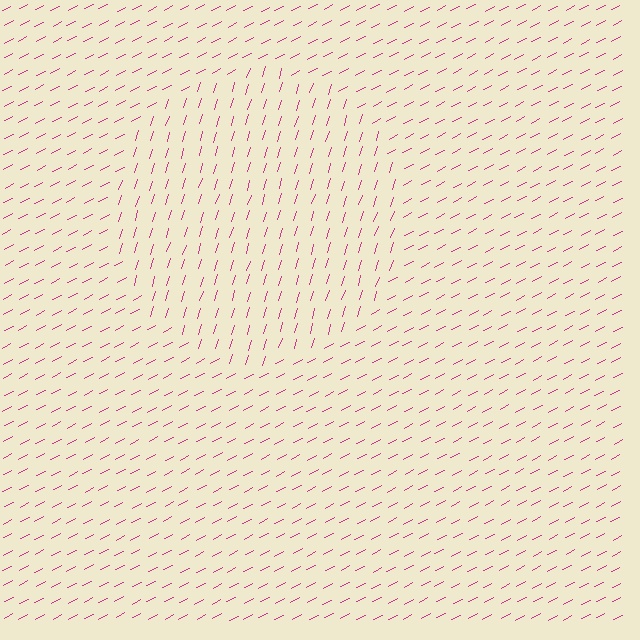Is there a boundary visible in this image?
Yes, there is a texture boundary formed by a change in line orientation.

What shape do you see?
I see a circle.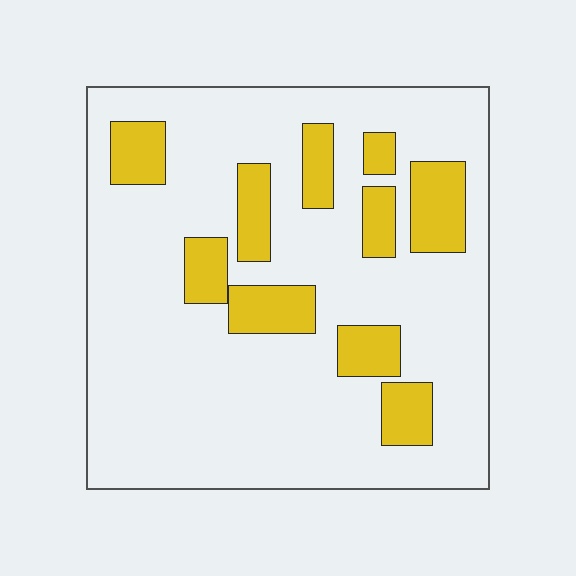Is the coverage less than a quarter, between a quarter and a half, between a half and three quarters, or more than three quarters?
Less than a quarter.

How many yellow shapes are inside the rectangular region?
10.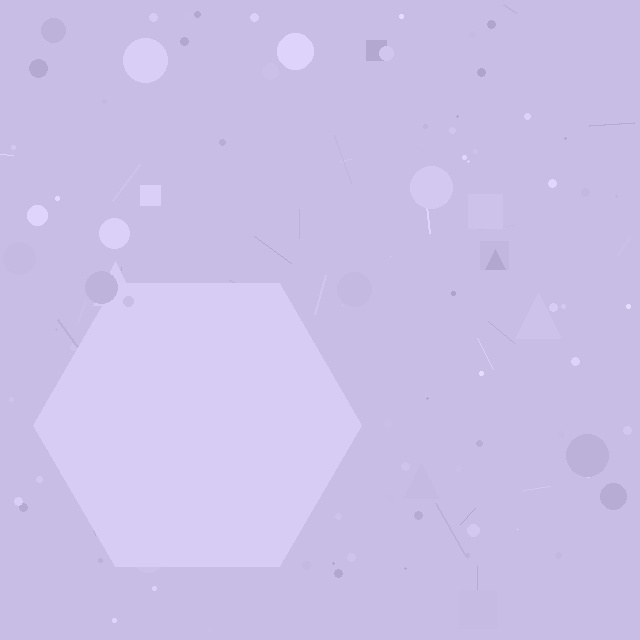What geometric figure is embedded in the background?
A hexagon is embedded in the background.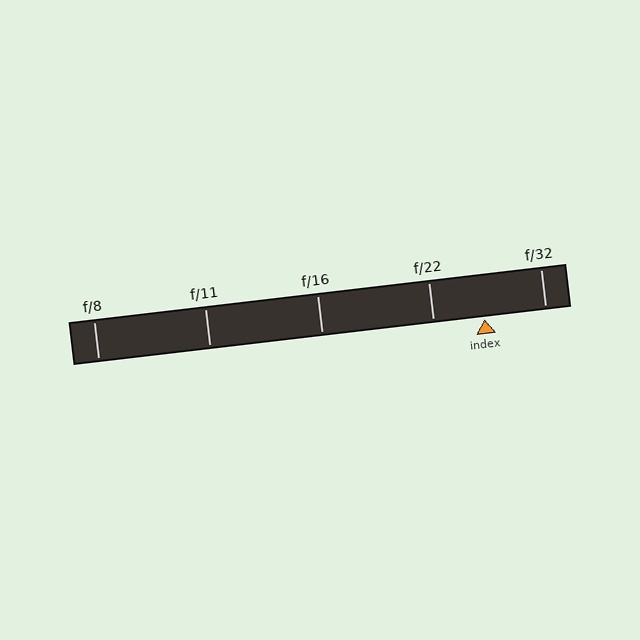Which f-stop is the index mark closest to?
The index mark is closest to f/22.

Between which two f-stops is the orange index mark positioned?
The index mark is between f/22 and f/32.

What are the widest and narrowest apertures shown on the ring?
The widest aperture shown is f/8 and the narrowest is f/32.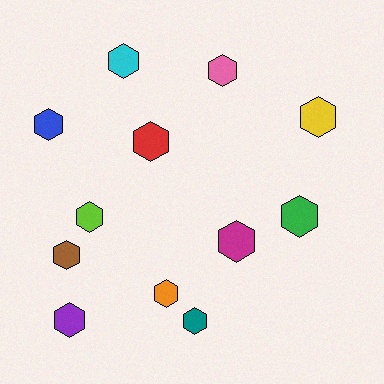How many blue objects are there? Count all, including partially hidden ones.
There is 1 blue object.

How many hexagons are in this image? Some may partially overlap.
There are 12 hexagons.